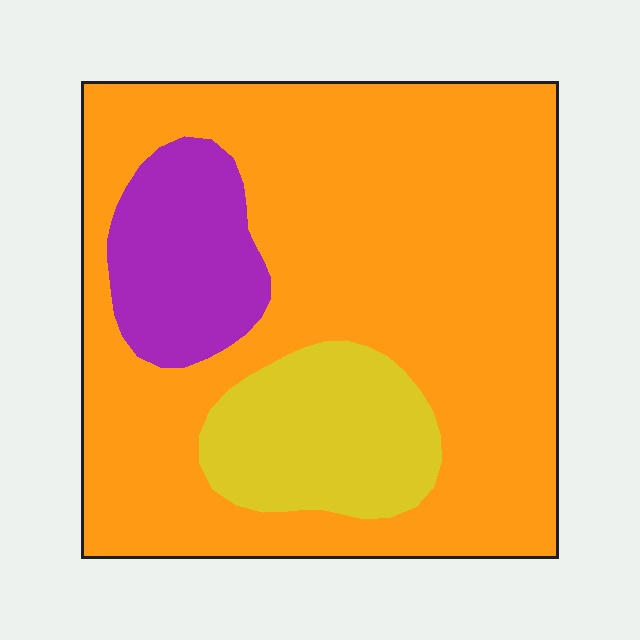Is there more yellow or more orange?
Orange.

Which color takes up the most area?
Orange, at roughly 75%.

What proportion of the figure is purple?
Purple takes up less than a sixth of the figure.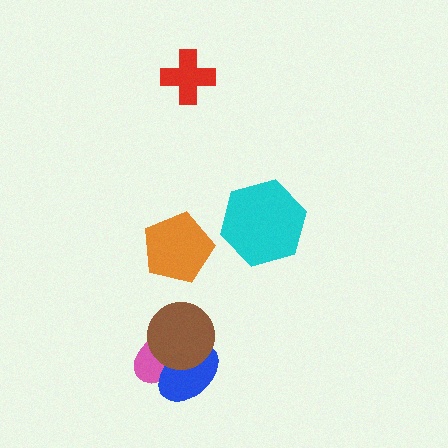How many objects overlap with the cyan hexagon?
0 objects overlap with the cyan hexagon.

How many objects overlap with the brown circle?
2 objects overlap with the brown circle.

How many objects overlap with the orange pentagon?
0 objects overlap with the orange pentagon.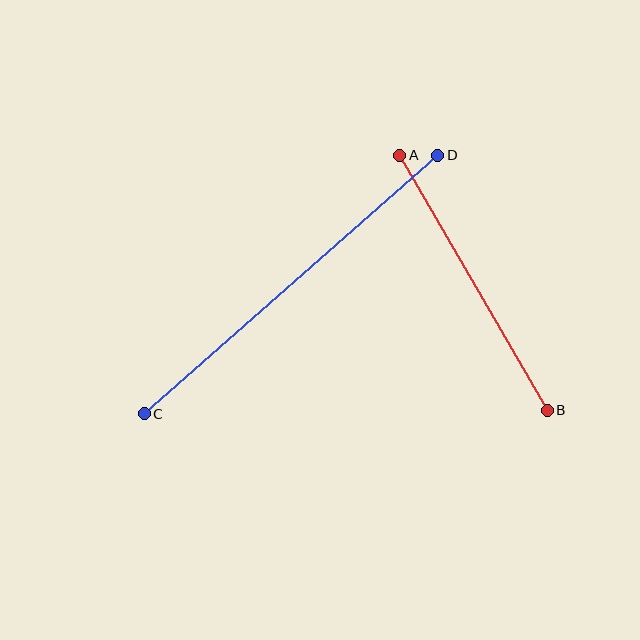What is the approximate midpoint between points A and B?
The midpoint is at approximately (474, 283) pixels.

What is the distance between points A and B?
The distance is approximately 295 pixels.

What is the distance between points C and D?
The distance is approximately 391 pixels.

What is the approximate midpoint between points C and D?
The midpoint is at approximately (291, 284) pixels.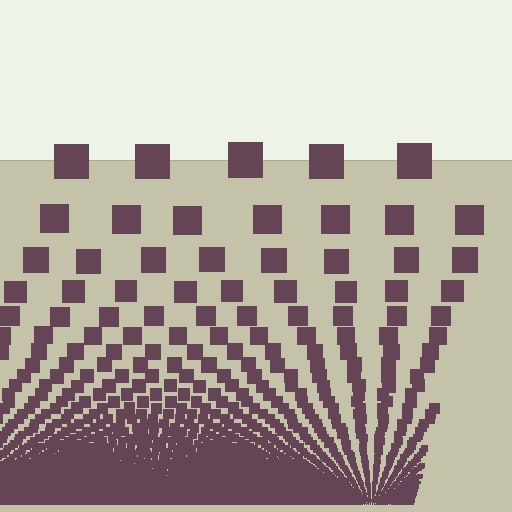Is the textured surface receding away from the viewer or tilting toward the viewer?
The surface appears to tilt toward the viewer. Texture elements get larger and sparser toward the top.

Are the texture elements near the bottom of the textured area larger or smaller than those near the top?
Smaller. The gradient is inverted — elements near the bottom are smaller and denser.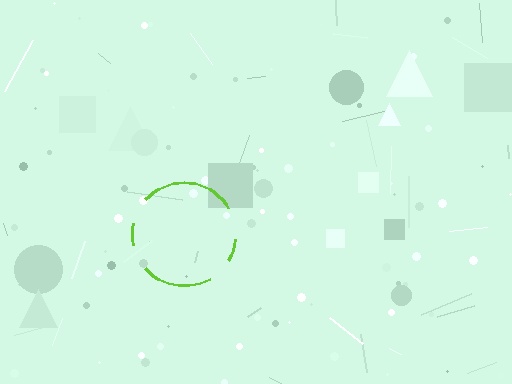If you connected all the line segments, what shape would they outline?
They would outline a circle.